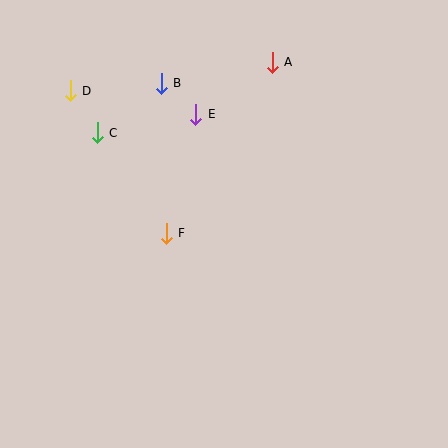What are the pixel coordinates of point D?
Point D is at (70, 91).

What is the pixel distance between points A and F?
The distance between A and F is 201 pixels.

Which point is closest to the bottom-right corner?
Point F is closest to the bottom-right corner.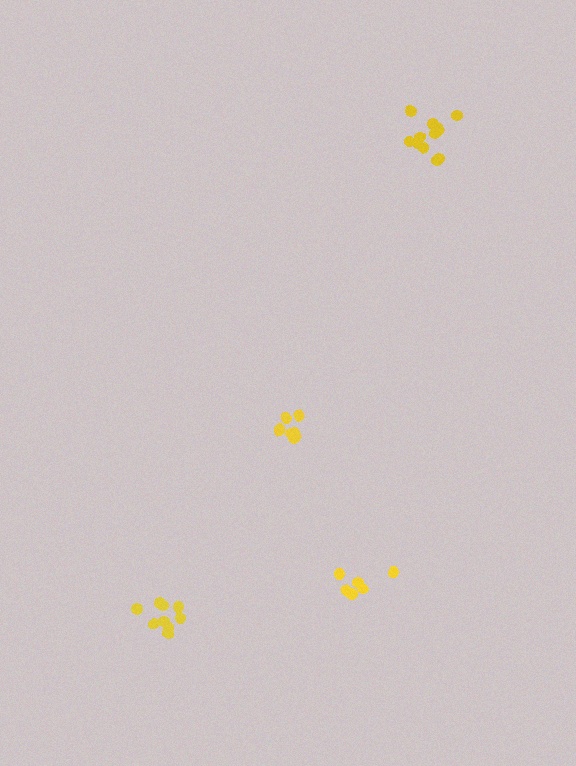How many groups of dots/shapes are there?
There are 4 groups.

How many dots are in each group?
Group 1: 8 dots, Group 2: 11 dots, Group 3: 6 dots, Group 4: 9 dots (34 total).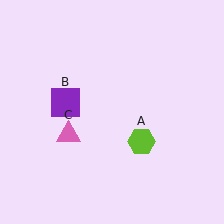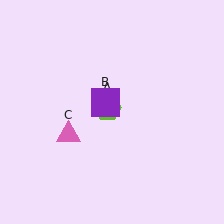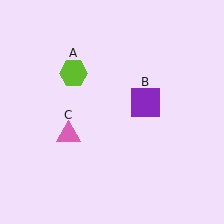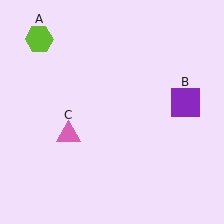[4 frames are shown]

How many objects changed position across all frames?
2 objects changed position: lime hexagon (object A), purple square (object B).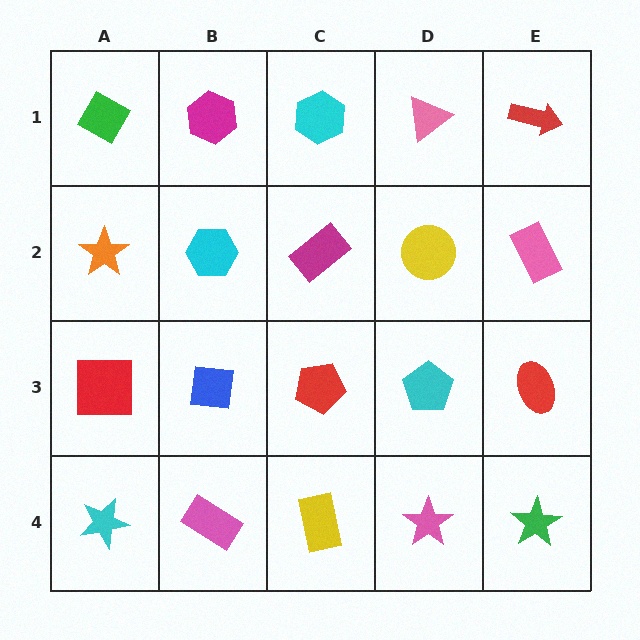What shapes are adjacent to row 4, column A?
A red square (row 3, column A), a pink rectangle (row 4, column B).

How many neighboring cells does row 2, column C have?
4.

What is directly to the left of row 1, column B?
A green diamond.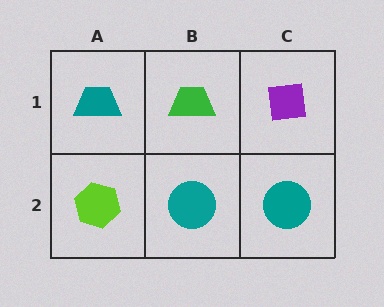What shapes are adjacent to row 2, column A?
A teal trapezoid (row 1, column A), a teal circle (row 2, column B).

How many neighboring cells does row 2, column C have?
2.